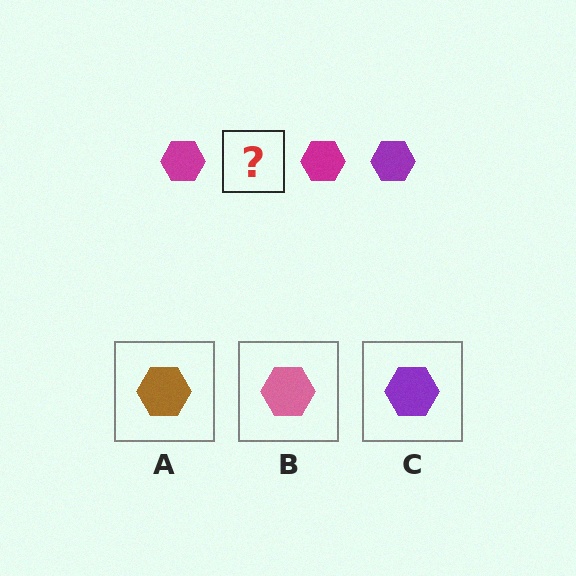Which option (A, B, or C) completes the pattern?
C.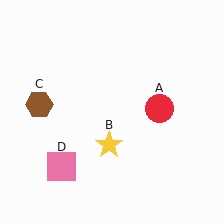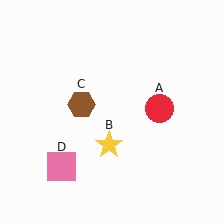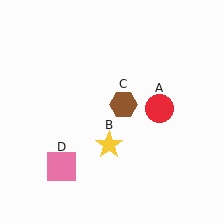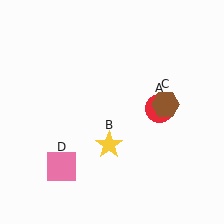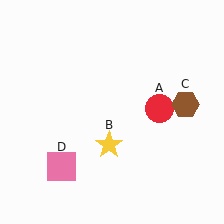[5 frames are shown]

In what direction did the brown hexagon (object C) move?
The brown hexagon (object C) moved right.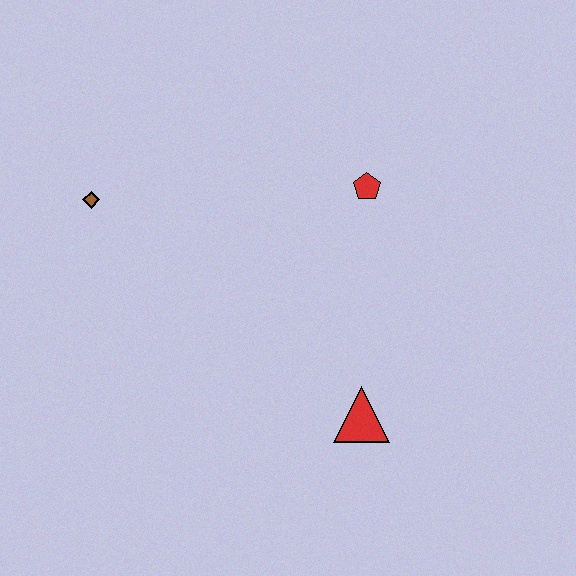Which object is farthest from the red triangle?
The brown diamond is farthest from the red triangle.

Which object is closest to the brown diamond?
The red pentagon is closest to the brown diamond.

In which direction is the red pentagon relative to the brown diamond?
The red pentagon is to the right of the brown diamond.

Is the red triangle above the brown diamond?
No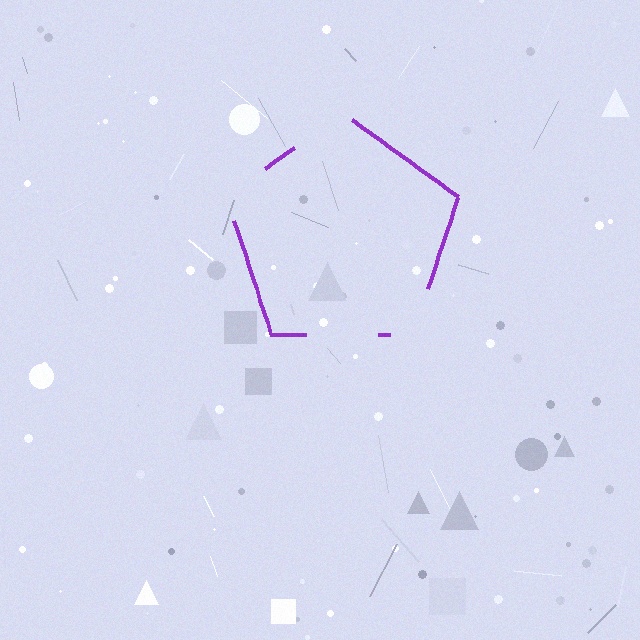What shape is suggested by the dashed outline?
The dashed outline suggests a pentagon.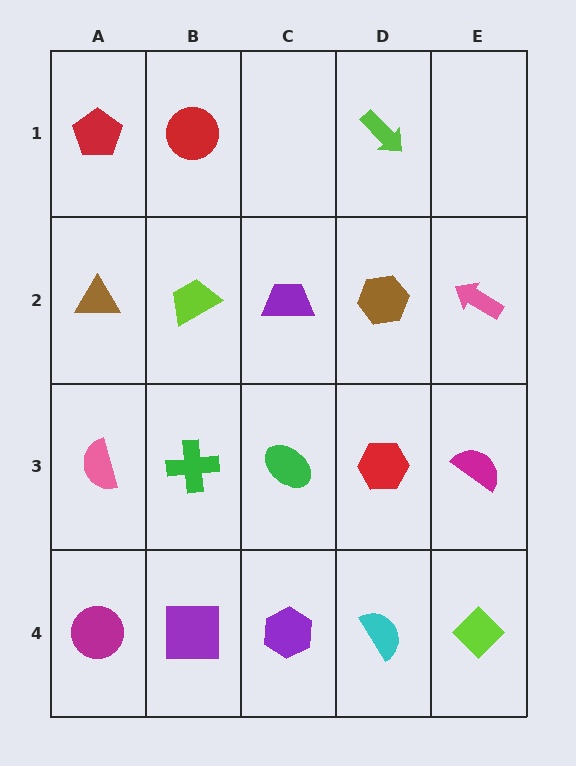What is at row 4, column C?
A purple hexagon.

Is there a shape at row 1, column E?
No, that cell is empty.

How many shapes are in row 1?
3 shapes.